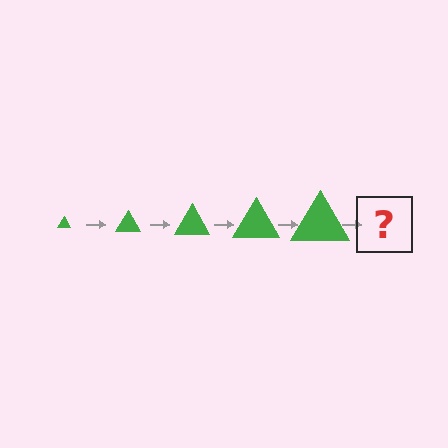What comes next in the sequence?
The next element should be a green triangle, larger than the previous one.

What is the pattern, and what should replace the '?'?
The pattern is that the triangle gets progressively larger each step. The '?' should be a green triangle, larger than the previous one.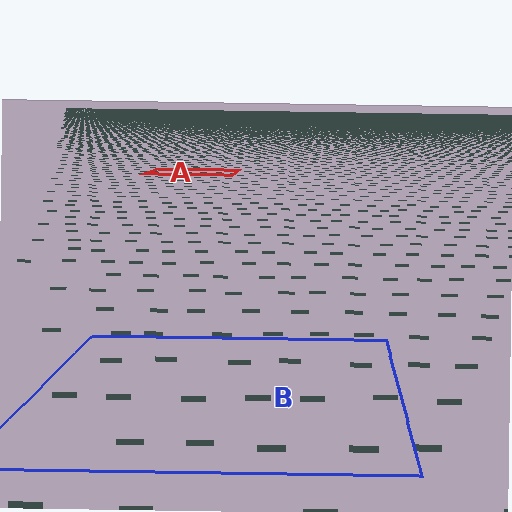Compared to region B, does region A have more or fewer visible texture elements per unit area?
Region A has more texture elements per unit area — they are packed more densely because it is farther away.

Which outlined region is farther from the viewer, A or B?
Region A is farther from the viewer — the texture elements inside it appear smaller and more densely packed.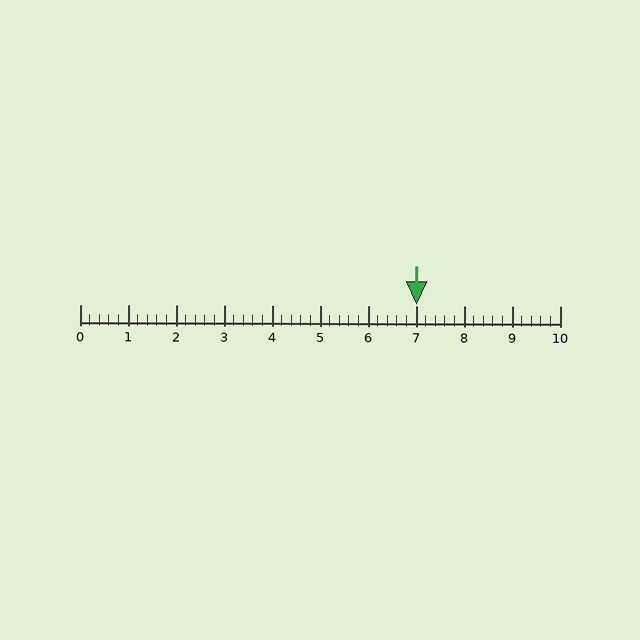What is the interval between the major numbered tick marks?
The major tick marks are spaced 1 units apart.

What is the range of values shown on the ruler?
The ruler shows values from 0 to 10.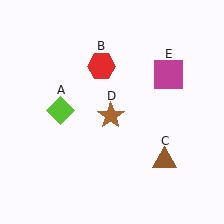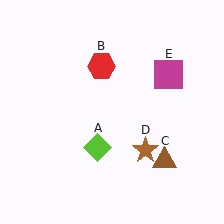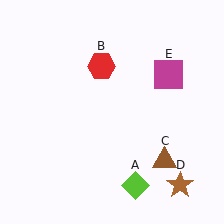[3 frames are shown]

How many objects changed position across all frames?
2 objects changed position: lime diamond (object A), brown star (object D).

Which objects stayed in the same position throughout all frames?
Red hexagon (object B) and brown triangle (object C) and magenta square (object E) remained stationary.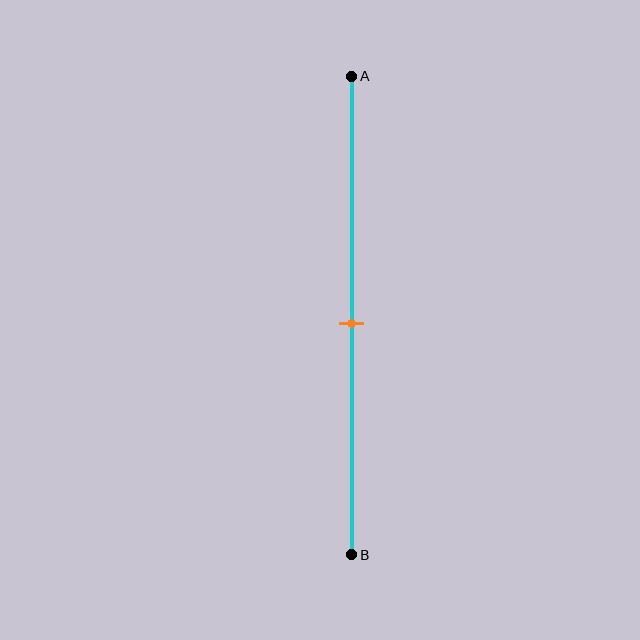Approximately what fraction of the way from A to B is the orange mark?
The orange mark is approximately 50% of the way from A to B.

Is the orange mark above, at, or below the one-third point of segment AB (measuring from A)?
The orange mark is below the one-third point of segment AB.